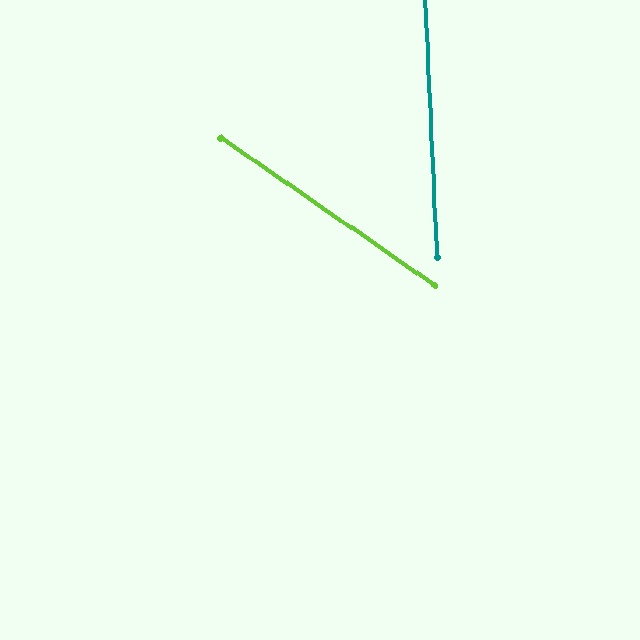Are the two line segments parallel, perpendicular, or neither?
Neither parallel nor perpendicular — they differ by about 53°.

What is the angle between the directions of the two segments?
Approximately 53 degrees.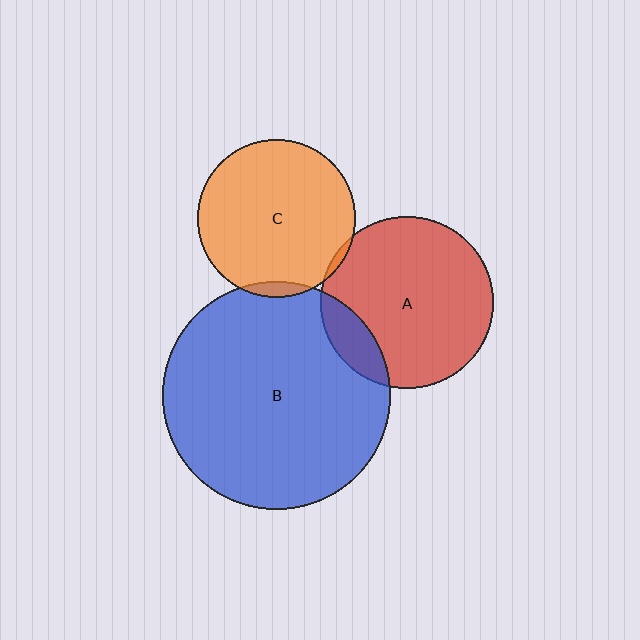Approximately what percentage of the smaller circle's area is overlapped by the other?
Approximately 5%.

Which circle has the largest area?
Circle B (blue).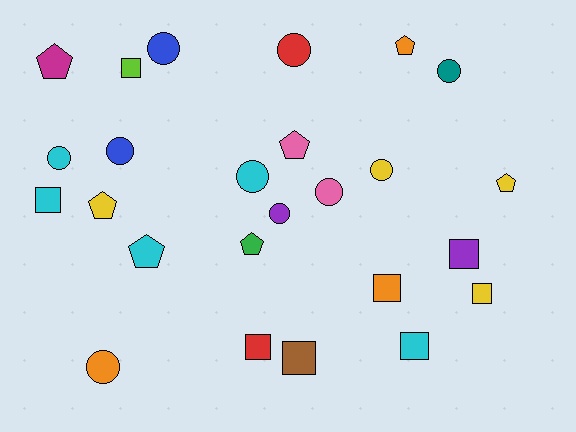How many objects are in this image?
There are 25 objects.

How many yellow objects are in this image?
There are 4 yellow objects.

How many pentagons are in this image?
There are 7 pentagons.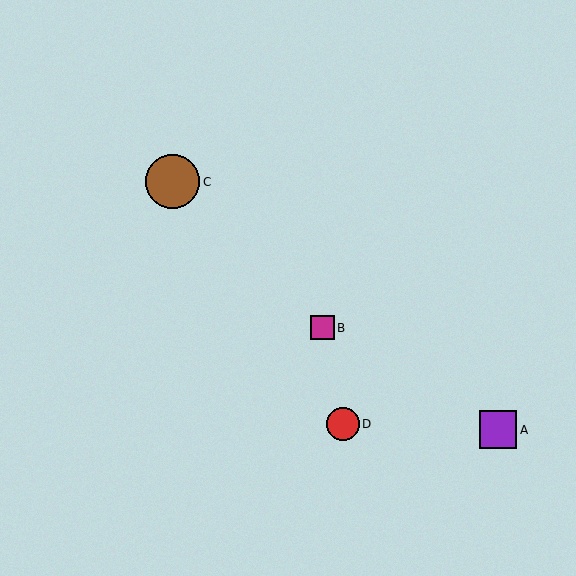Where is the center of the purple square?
The center of the purple square is at (498, 430).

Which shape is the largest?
The brown circle (labeled C) is the largest.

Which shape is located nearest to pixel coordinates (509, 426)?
The purple square (labeled A) at (498, 430) is nearest to that location.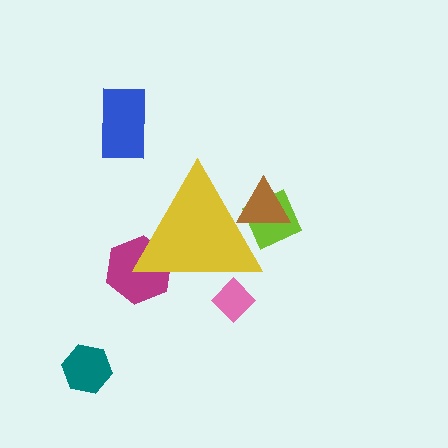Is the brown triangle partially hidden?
Yes, the brown triangle is partially hidden behind the yellow triangle.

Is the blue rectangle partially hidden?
No, the blue rectangle is fully visible.